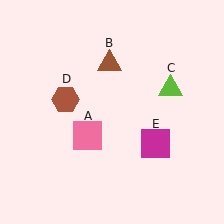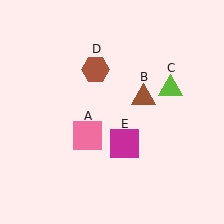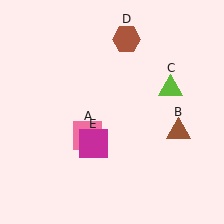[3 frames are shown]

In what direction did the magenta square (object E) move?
The magenta square (object E) moved left.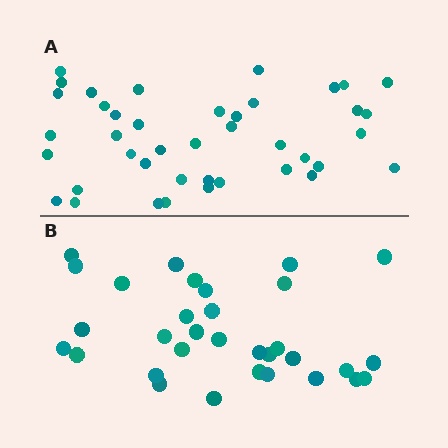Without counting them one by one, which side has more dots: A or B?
Region A (the top region) has more dots.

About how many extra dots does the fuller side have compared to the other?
Region A has roughly 8 or so more dots than region B.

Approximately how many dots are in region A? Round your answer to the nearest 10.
About 40 dots. (The exact count is 41, which rounds to 40.)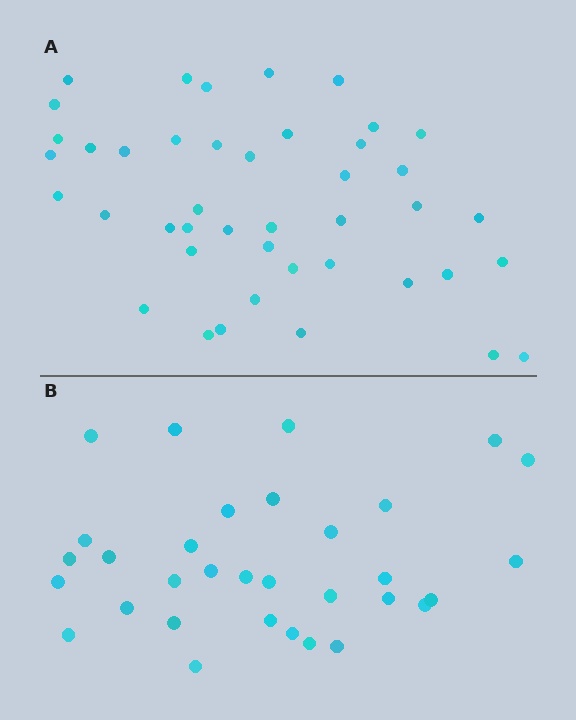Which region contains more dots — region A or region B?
Region A (the top region) has more dots.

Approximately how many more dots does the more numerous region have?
Region A has roughly 12 or so more dots than region B.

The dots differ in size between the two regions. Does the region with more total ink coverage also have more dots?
No. Region B has more total ink coverage because its dots are larger, but region A actually contains more individual dots. Total area can be misleading — the number of items is what matters here.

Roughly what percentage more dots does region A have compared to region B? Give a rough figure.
About 35% more.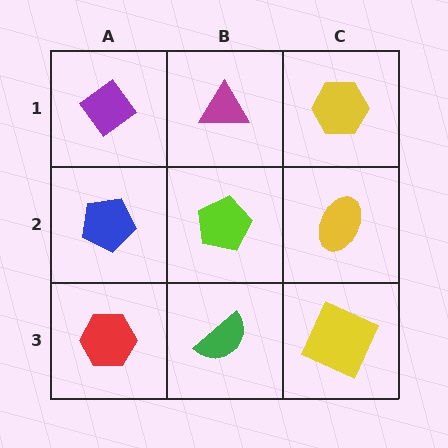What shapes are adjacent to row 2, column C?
A yellow hexagon (row 1, column C), a yellow square (row 3, column C), a lime pentagon (row 2, column B).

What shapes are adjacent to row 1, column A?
A blue pentagon (row 2, column A), a magenta triangle (row 1, column B).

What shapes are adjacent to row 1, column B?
A lime pentagon (row 2, column B), a purple diamond (row 1, column A), a yellow hexagon (row 1, column C).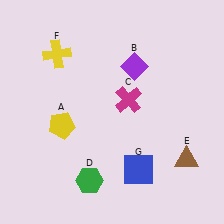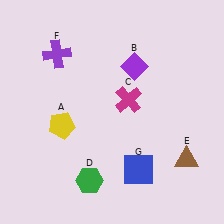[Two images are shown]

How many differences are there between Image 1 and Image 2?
There is 1 difference between the two images.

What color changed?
The cross (F) changed from yellow in Image 1 to purple in Image 2.